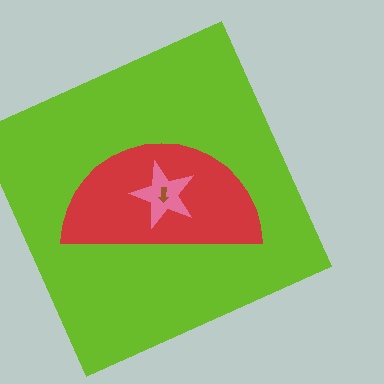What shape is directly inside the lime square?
The red semicircle.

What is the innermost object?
The brown arrow.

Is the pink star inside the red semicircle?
Yes.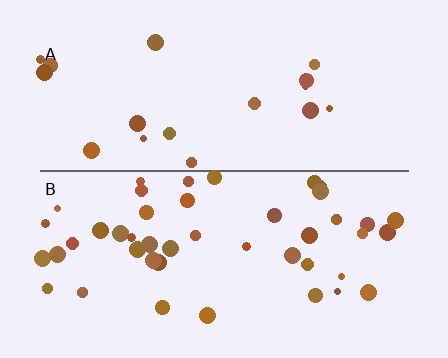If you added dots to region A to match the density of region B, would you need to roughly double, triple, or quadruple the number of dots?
Approximately double.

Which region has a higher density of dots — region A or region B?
B (the bottom).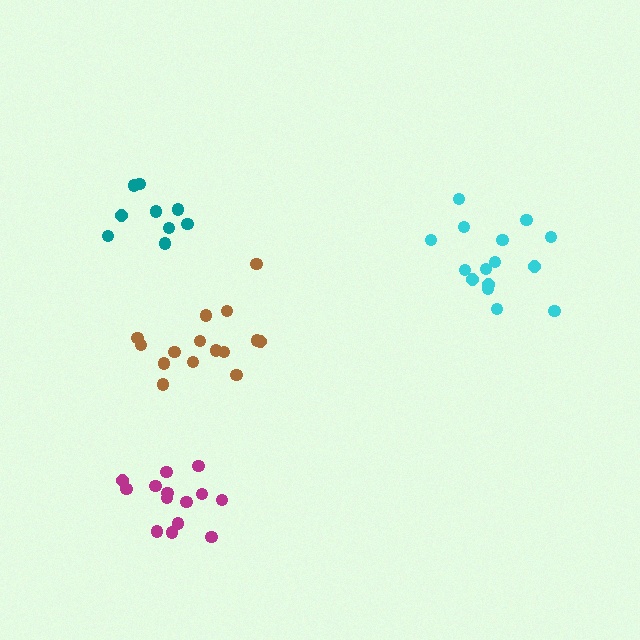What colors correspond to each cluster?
The clusters are colored: cyan, teal, brown, magenta.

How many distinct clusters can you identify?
There are 4 distinct clusters.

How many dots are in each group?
Group 1: 15 dots, Group 2: 9 dots, Group 3: 15 dots, Group 4: 14 dots (53 total).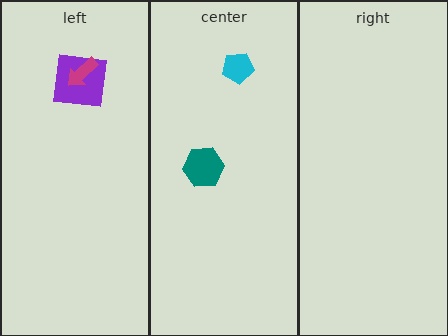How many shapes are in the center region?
2.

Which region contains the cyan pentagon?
The center region.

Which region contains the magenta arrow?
The left region.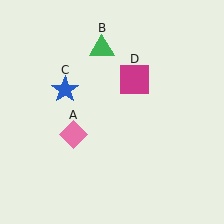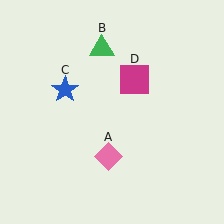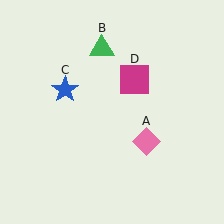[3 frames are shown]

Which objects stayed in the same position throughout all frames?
Green triangle (object B) and blue star (object C) and magenta square (object D) remained stationary.